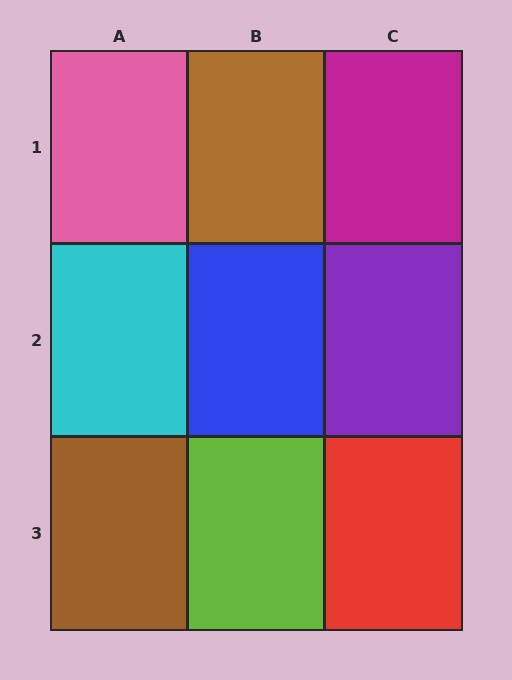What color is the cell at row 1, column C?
Magenta.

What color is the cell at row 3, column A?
Brown.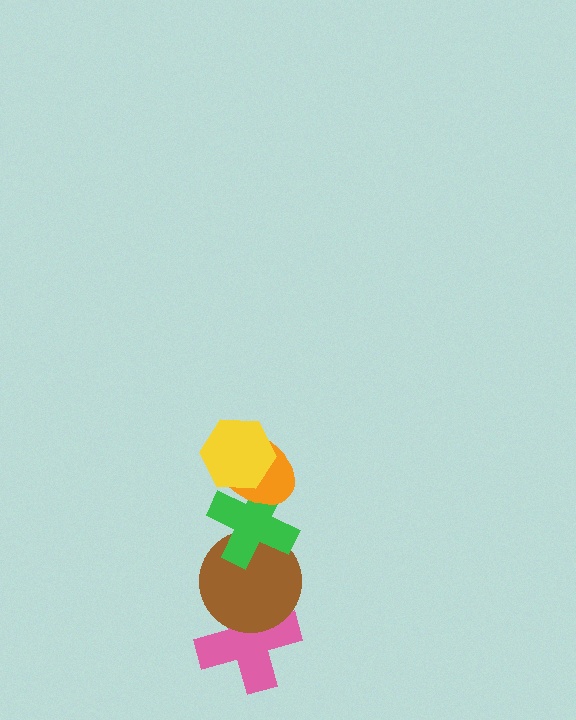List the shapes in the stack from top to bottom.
From top to bottom: the yellow hexagon, the orange ellipse, the green cross, the brown circle, the pink cross.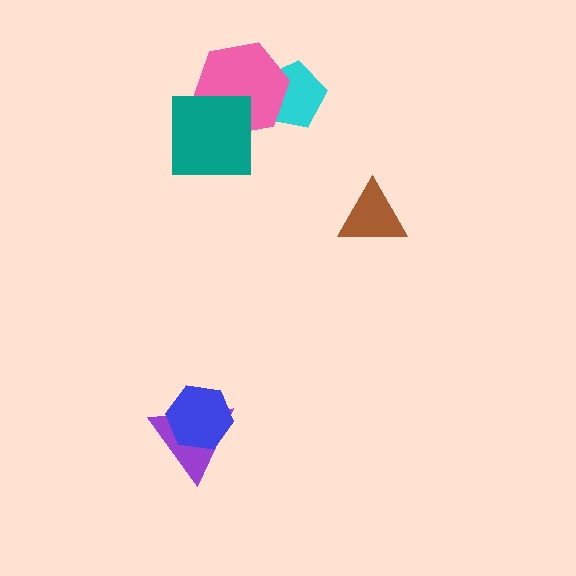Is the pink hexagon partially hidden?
Yes, it is partially covered by another shape.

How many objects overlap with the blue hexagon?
1 object overlaps with the blue hexagon.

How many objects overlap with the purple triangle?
1 object overlaps with the purple triangle.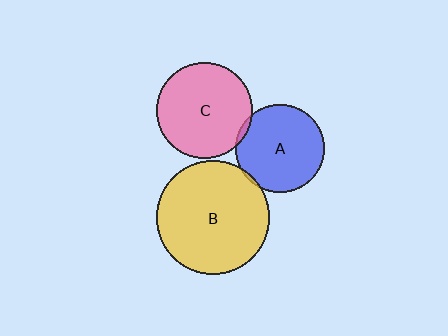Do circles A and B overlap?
Yes.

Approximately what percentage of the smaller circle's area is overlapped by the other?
Approximately 5%.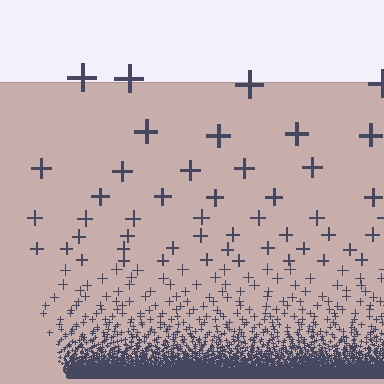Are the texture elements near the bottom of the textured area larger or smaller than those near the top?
Smaller. The gradient is inverted — elements near the bottom are smaller and denser.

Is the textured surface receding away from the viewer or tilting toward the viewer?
The surface appears to tilt toward the viewer. Texture elements get larger and sparser toward the top.